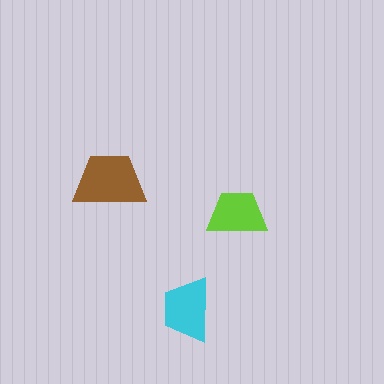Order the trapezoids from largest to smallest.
the brown one, the cyan one, the lime one.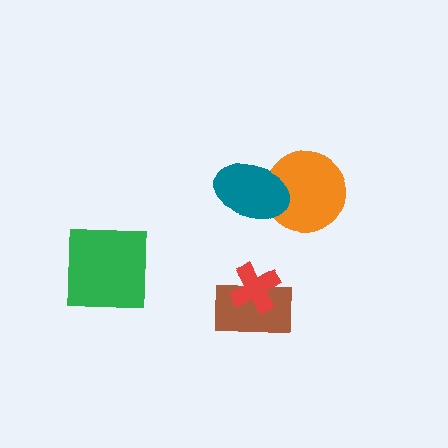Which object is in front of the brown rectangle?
The red cross is in front of the brown rectangle.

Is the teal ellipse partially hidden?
No, no other shape covers it.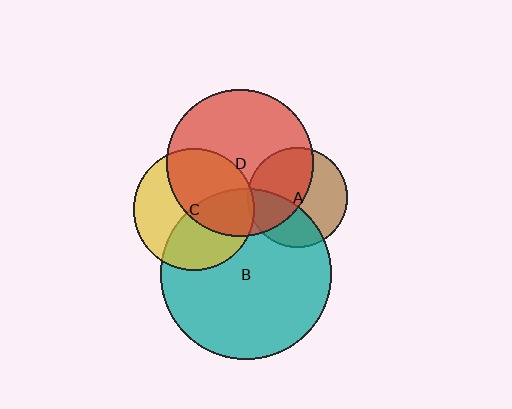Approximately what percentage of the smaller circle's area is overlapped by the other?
Approximately 45%.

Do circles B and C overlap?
Yes.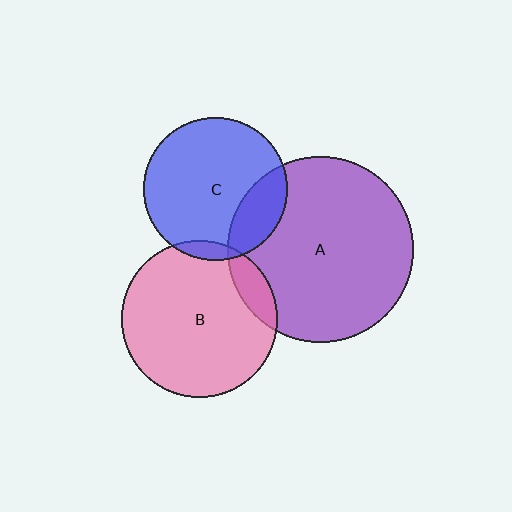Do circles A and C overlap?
Yes.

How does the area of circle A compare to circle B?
Approximately 1.4 times.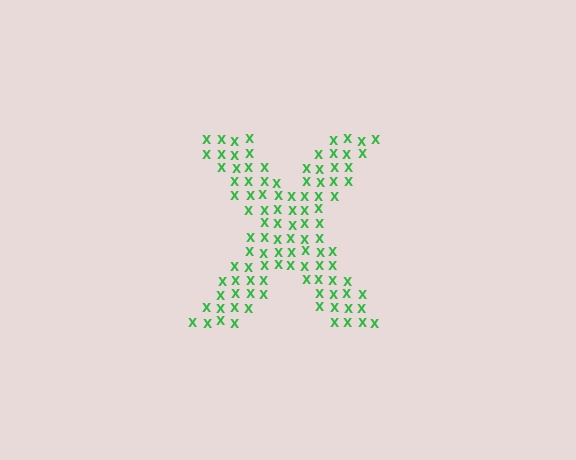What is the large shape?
The large shape is the letter X.